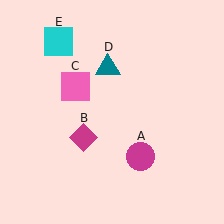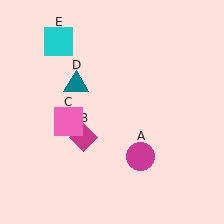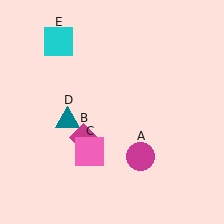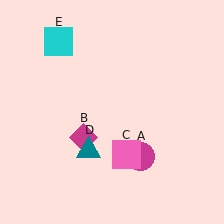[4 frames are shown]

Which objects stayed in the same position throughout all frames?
Magenta circle (object A) and magenta diamond (object B) and cyan square (object E) remained stationary.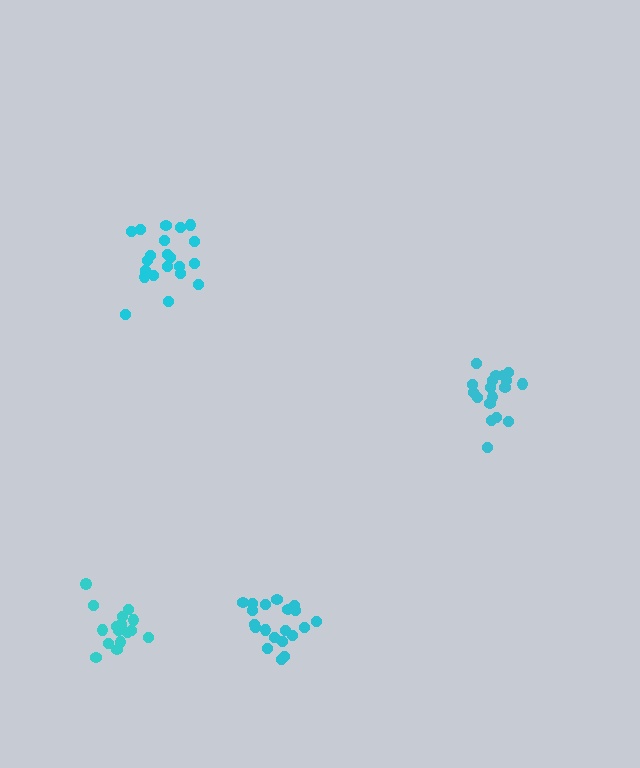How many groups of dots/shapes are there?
There are 4 groups.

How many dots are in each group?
Group 1: 21 dots, Group 2: 18 dots, Group 3: 20 dots, Group 4: 16 dots (75 total).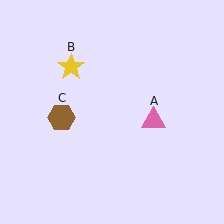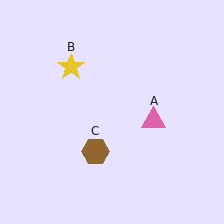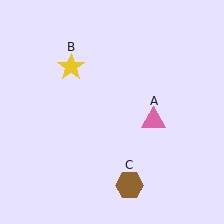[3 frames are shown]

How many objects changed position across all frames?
1 object changed position: brown hexagon (object C).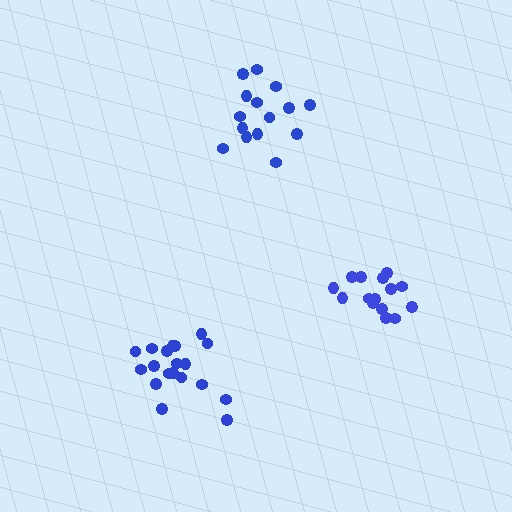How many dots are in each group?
Group 1: 15 dots, Group 2: 15 dots, Group 3: 19 dots (49 total).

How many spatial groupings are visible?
There are 3 spatial groupings.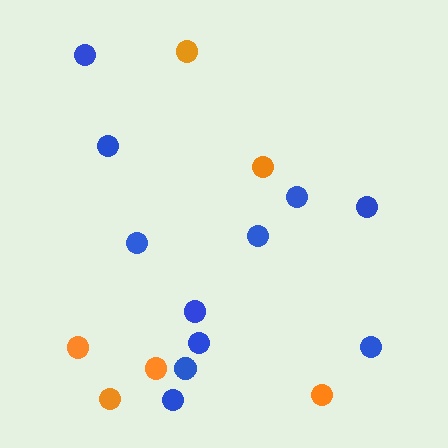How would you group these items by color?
There are 2 groups: one group of orange circles (6) and one group of blue circles (11).